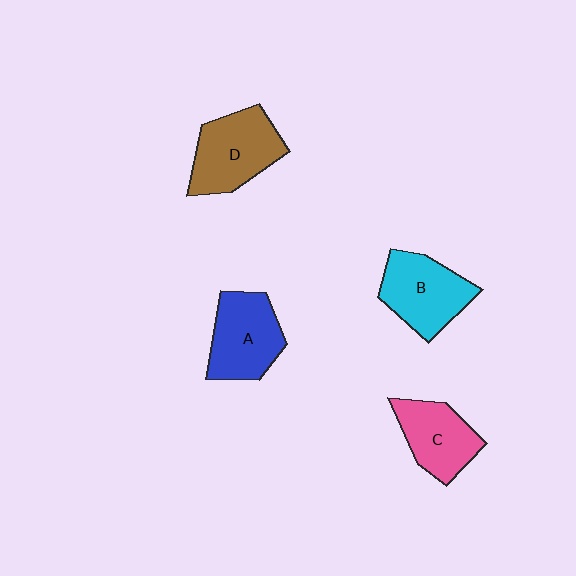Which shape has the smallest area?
Shape C (pink).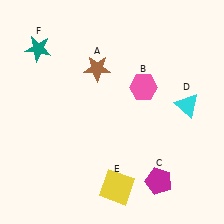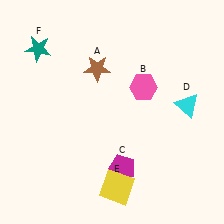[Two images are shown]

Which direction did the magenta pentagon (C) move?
The magenta pentagon (C) moved left.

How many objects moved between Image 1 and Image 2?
1 object moved between the two images.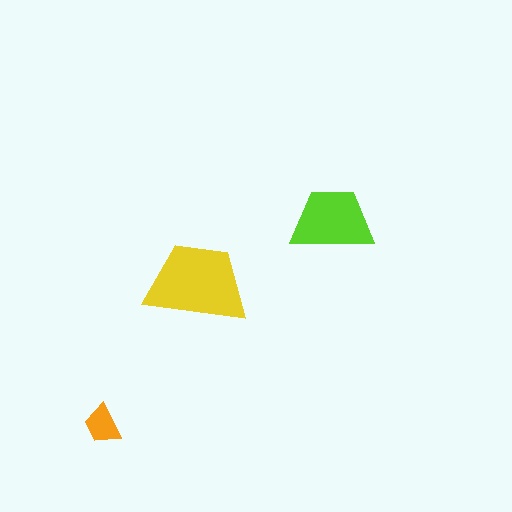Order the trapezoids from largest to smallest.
the yellow one, the lime one, the orange one.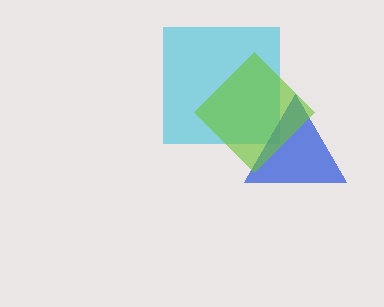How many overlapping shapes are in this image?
There are 3 overlapping shapes in the image.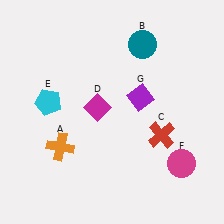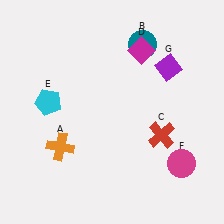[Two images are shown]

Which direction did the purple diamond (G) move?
The purple diamond (G) moved up.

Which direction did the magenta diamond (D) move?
The magenta diamond (D) moved up.